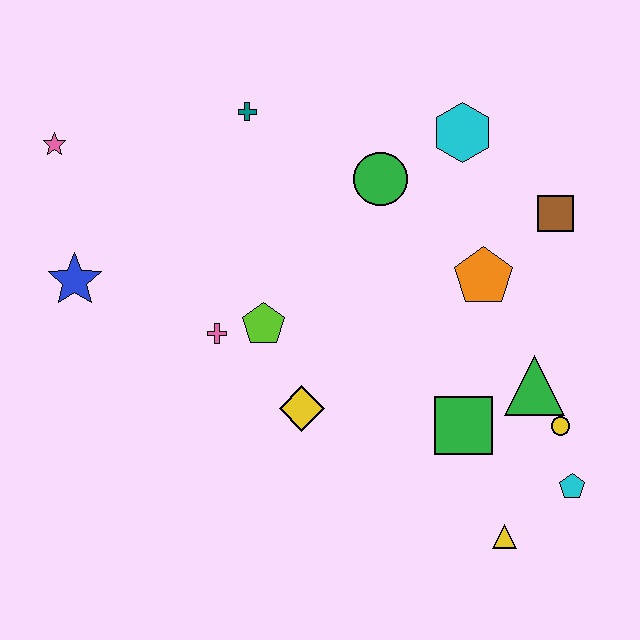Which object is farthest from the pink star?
The cyan pentagon is farthest from the pink star.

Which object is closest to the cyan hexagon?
The green circle is closest to the cyan hexagon.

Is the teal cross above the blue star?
Yes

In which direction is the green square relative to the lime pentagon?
The green square is to the right of the lime pentagon.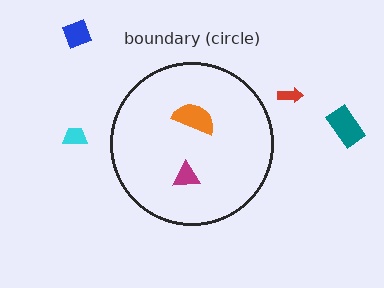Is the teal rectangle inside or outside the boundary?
Outside.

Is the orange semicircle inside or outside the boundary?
Inside.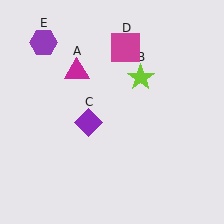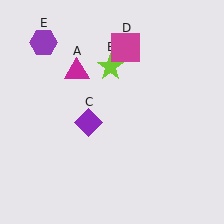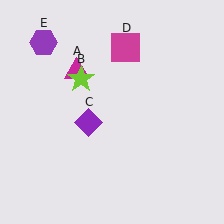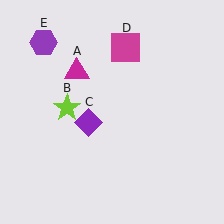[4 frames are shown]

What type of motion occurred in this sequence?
The lime star (object B) rotated counterclockwise around the center of the scene.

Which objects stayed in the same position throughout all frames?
Magenta triangle (object A) and purple diamond (object C) and magenta square (object D) and purple hexagon (object E) remained stationary.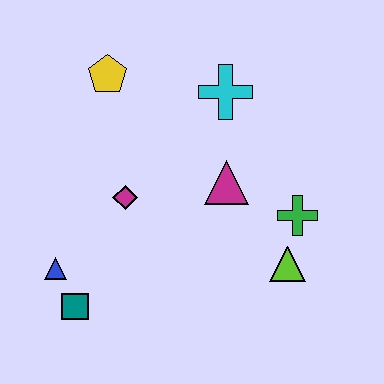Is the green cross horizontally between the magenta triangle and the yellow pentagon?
No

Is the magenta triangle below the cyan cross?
Yes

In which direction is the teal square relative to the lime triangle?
The teal square is to the left of the lime triangle.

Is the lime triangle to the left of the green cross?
Yes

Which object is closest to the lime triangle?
The green cross is closest to the lime triangle.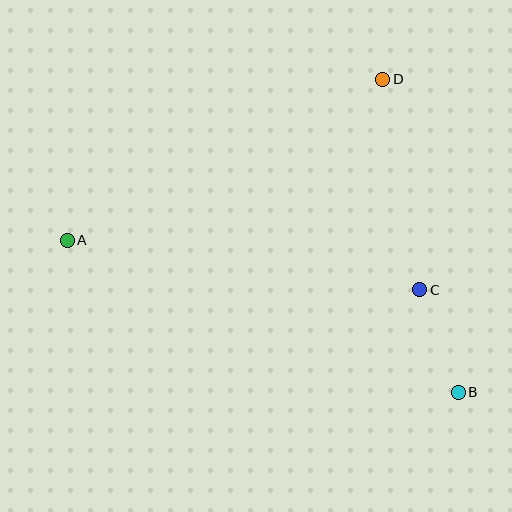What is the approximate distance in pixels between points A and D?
The distance between A and D is approximately 354 pixels.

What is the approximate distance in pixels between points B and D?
The distance between B and D is approximately 322 pixels.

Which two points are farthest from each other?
Points A and B are farthest from each other.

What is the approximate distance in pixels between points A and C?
The distance between A and C is approximately 356 pixels.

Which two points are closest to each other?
Points B and C are closest to each other.